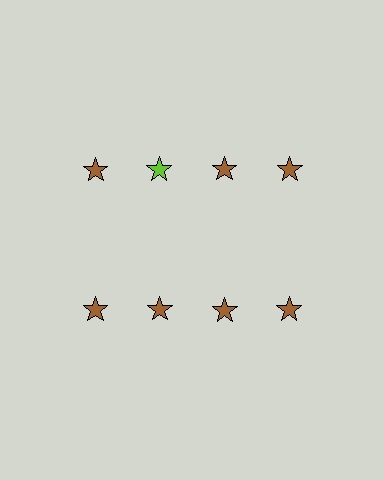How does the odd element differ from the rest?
It has a different color: lime instead of brown.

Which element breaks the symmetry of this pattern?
The lime star in the top row, second from left column breaks the symmetry. All other shapes are brown stars.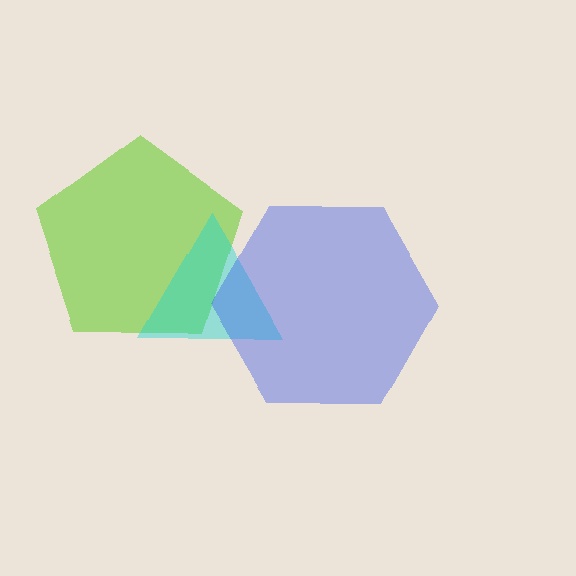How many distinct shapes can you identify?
There are 3 distinct shapes: a lime pentagon, a cyan triangle, a blue hexagon.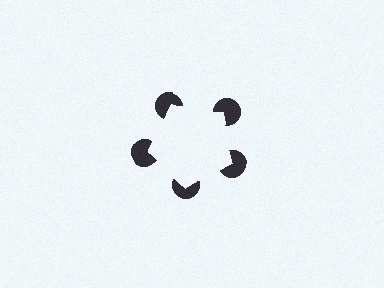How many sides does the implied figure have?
5 sides.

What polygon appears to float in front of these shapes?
An illusory pentagon — its edges are inferred from the aligned wedge cuts in the pac-man discs, not physically drawn.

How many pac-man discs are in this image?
There are 5 — one at each vertex of the illusory pentagon.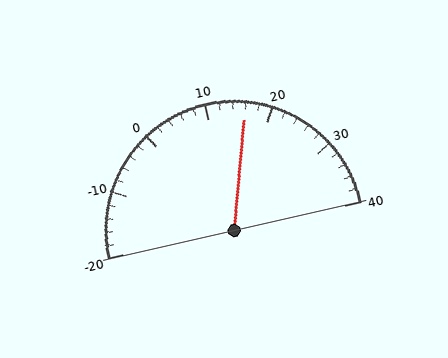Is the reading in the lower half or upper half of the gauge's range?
The reading is in the upper half of the range (-20 to 40).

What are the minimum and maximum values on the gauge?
The gauge ranges from -20 to 40.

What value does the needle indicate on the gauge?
The needle indicates approximately 16.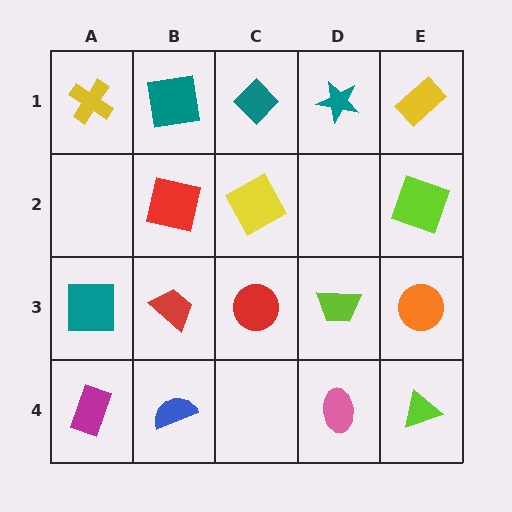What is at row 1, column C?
A teal diamond.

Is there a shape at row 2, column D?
No, that cell is empty.